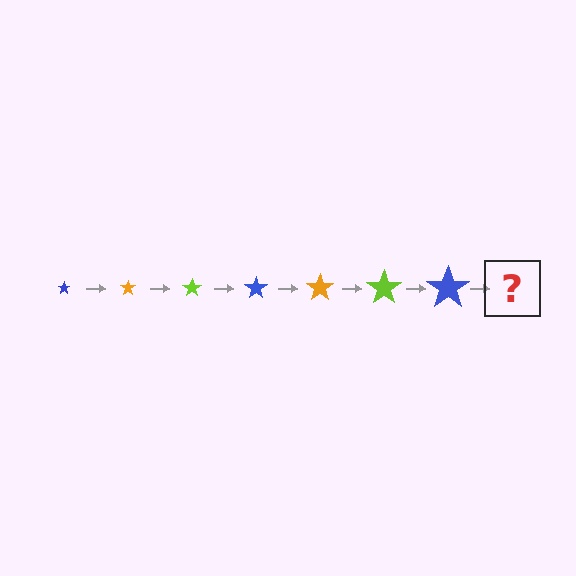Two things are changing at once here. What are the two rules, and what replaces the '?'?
The two rules are that the star grows larger each step and the color cycles through blue, orange, and lime. The '?' should be an orange star, larger than the previous one.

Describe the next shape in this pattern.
It should be an orange star, larger than the previous one.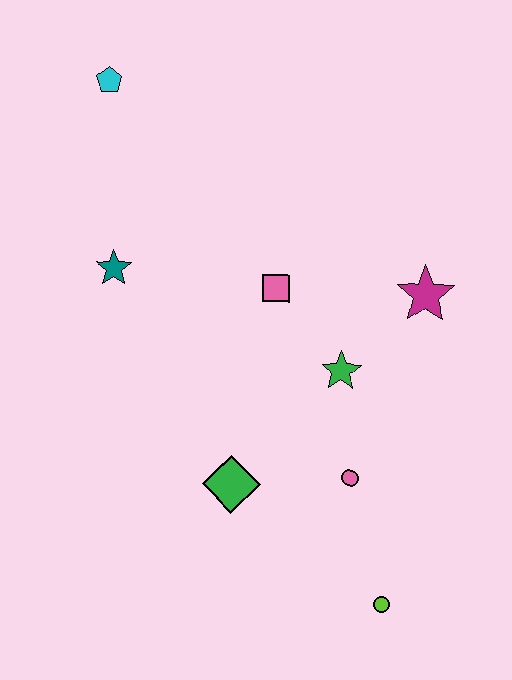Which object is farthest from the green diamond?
The cyan pentagon is farthest from the green diamond.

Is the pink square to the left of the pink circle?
Yes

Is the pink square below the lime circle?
No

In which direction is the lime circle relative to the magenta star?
The lime circle is below the magenta star.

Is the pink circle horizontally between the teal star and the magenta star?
Yes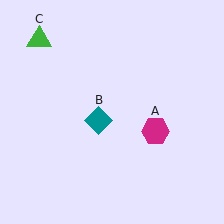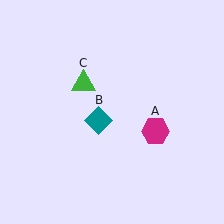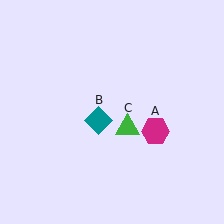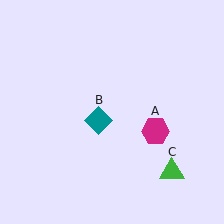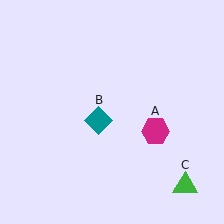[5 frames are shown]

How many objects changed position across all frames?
1 object changed position: green triangle (object C).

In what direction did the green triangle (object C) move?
The green triangle (object C) moved down and to the right.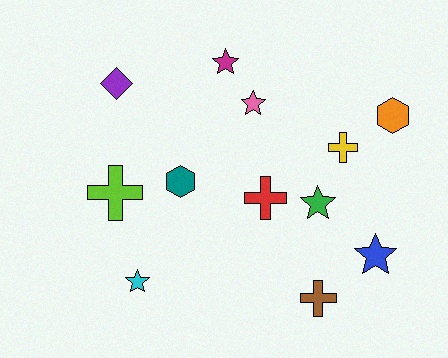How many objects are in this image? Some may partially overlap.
There are 12 objects.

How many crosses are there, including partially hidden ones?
There are 4 crosses.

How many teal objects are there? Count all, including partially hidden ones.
There is 1 teal object.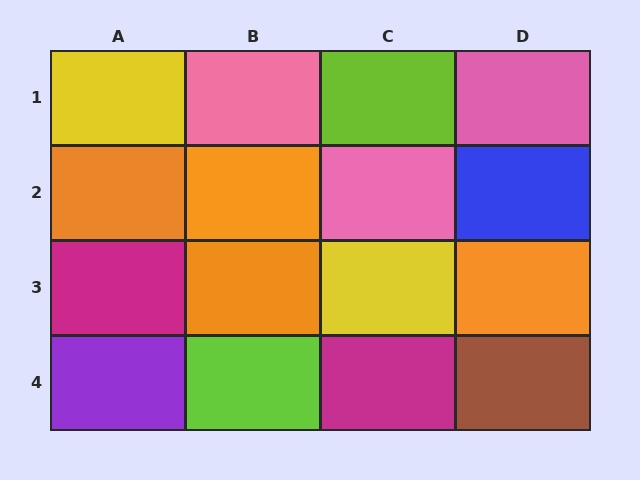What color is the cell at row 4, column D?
Brown.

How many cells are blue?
1 cell is blue.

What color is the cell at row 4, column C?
Magenta.